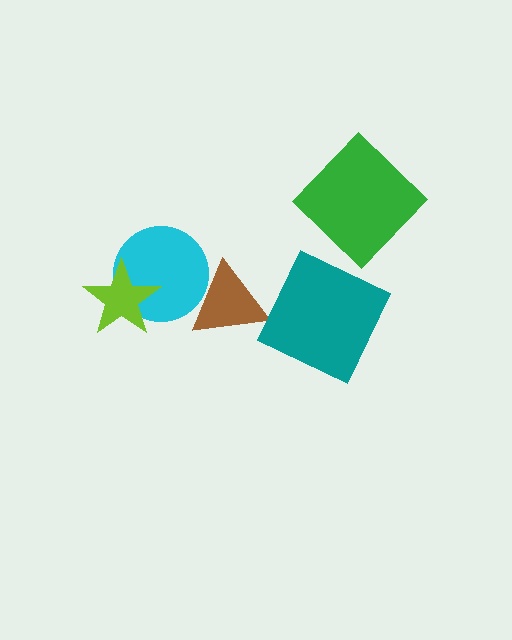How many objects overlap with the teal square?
0 objects overlap with the teal square.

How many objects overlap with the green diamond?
0 objects overlap with the green diamond.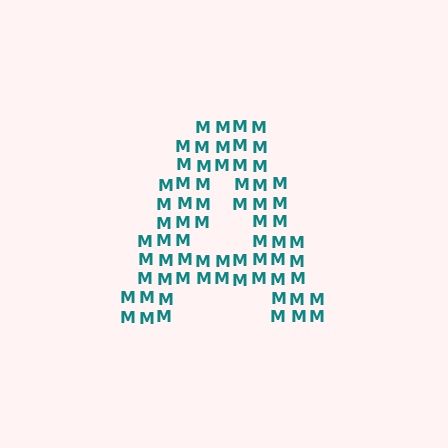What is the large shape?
The large shape is the letter A.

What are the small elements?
The small elements are letter M's.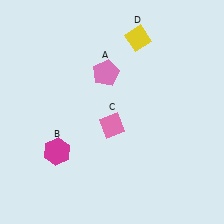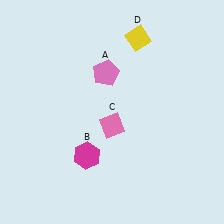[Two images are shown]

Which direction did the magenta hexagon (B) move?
The magenta hexagon (B) moved right.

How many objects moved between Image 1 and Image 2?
1 object moved between the two images.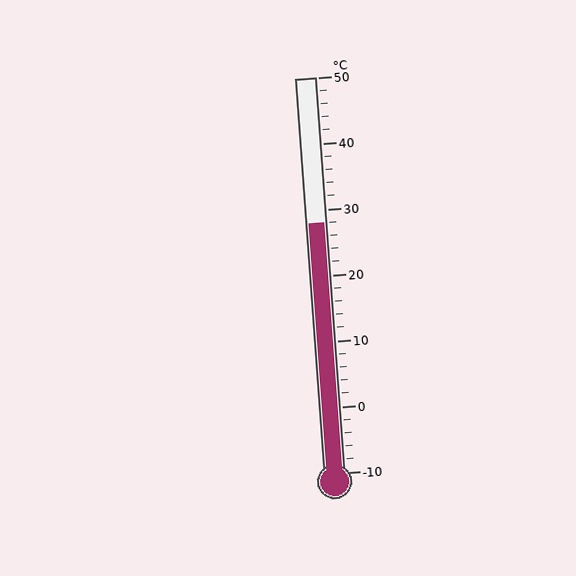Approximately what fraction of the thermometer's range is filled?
The thermometer is filled to approximately 65% of its range.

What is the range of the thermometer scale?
The thermometer scale ranges from -10°C to 50°C.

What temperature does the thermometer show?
The thermometer shows approximately 28°C.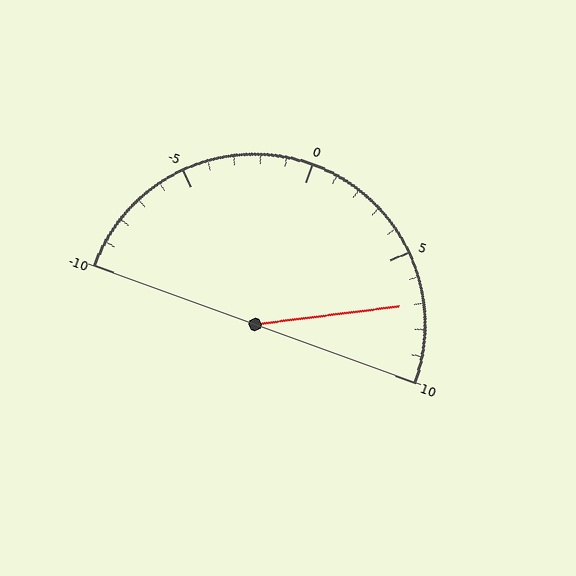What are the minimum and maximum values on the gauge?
The gauge ranges from -10 to 10.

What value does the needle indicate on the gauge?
The needle indicates approximately 7.